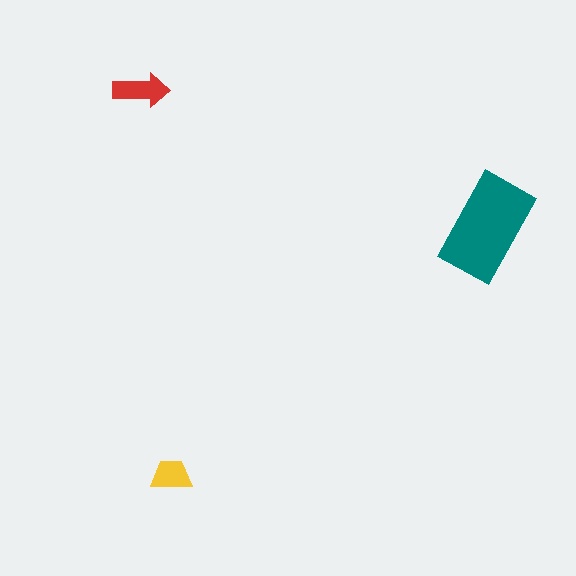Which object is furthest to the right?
The teal rectangle is rightmost.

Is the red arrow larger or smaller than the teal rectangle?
Smaller.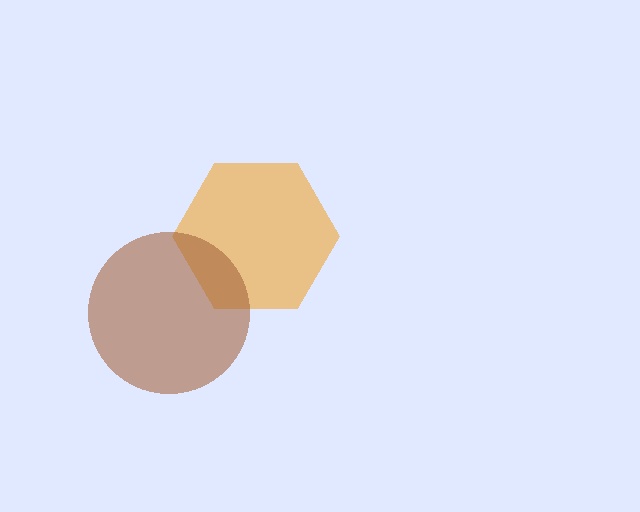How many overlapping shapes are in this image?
There are 2 overlapping shapes in the image.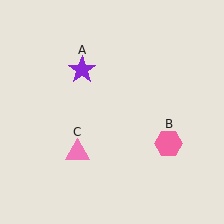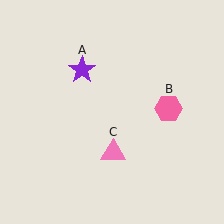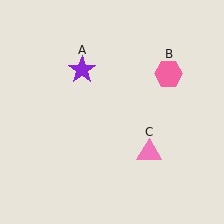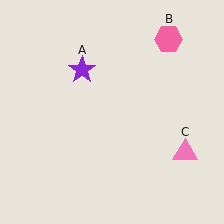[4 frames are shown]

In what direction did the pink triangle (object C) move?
The pink triangle (object C) moved right.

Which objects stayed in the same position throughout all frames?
Purple star (object A) remained stationary.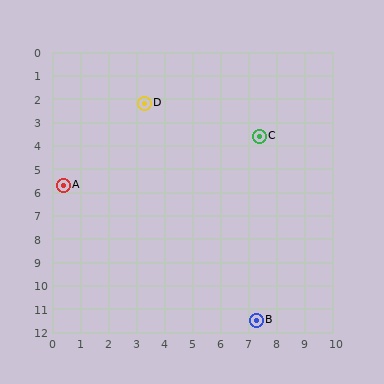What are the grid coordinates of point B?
Point B is at approximately (7.3, 11.5).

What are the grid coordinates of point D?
Point D is at approximately (3.3, 2.2).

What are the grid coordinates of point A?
Point A is at approximately (0.4, 5.7).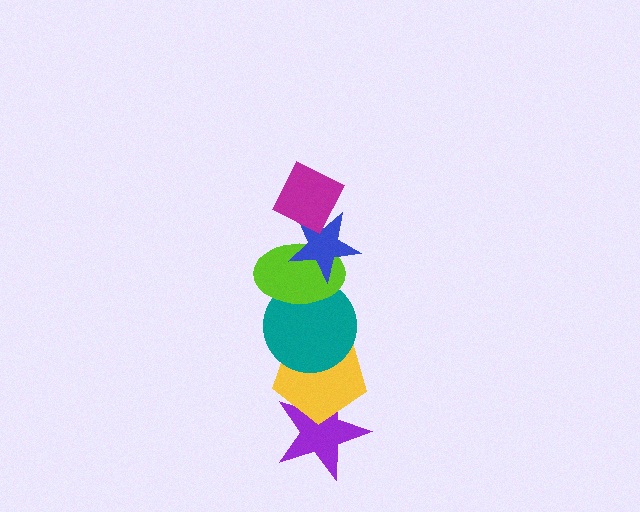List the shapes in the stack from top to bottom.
From top to bottom: the magenta diamond, the blue star, the lime ellipse, the teal circle, the yellow pentagon, the purple star.